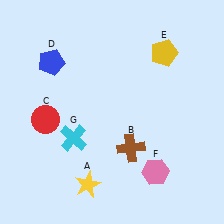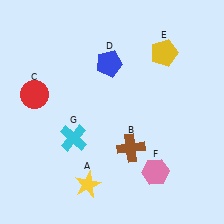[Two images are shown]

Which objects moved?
The objects that moved are: the red circle (C), the blue pentagon (D).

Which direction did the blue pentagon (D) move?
The blue pentagon (D) moved right.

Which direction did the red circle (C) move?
The red circle (C) moved up.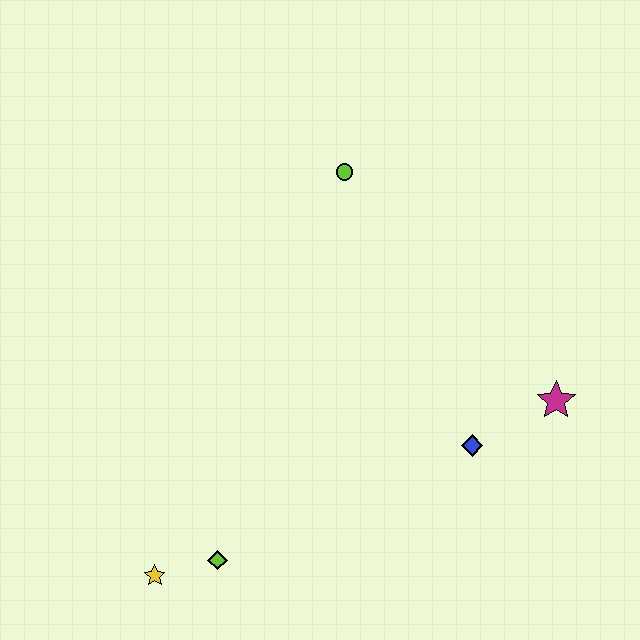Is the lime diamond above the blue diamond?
No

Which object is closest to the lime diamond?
The yellow star is closest to the lime diamond.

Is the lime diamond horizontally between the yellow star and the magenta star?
Yes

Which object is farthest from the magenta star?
The yellow star is farthest from the magenta star.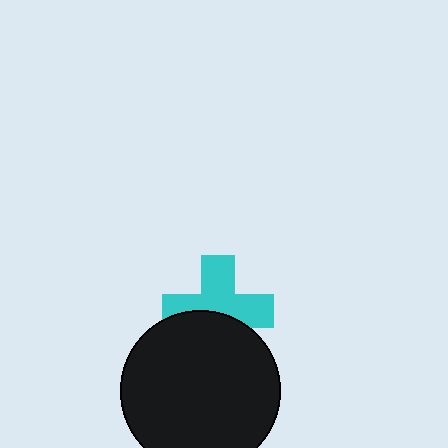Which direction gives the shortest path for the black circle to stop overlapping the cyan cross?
Moving down gives the shortest separation.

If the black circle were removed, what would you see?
You would see the complete cyan cross.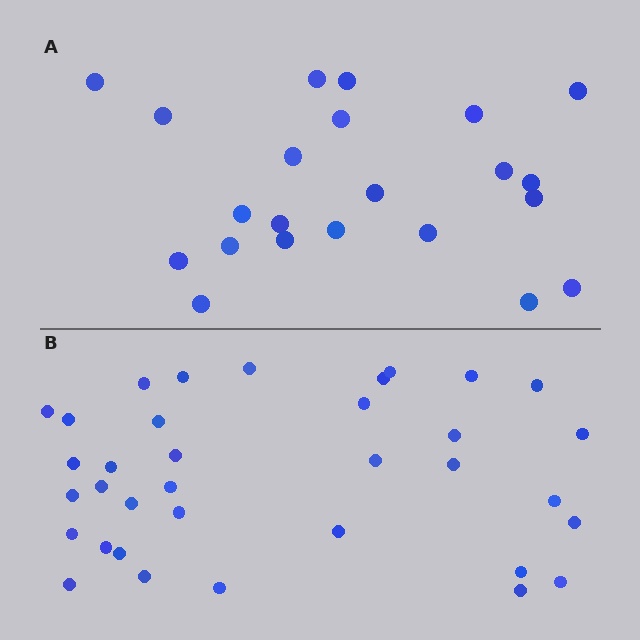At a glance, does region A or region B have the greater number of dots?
Region B (the bottom region) has more dots.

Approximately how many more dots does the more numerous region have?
Region B has approximately 15 more dots than region A.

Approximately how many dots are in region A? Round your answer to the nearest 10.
About 20 dots. (The exact count is 22, which rounds to 20.)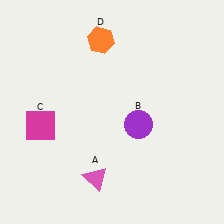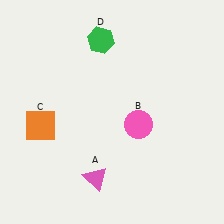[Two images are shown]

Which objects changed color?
B changed from purple to pink. C changed from magenta to orange. D changed from orange to green.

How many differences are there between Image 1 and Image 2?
There are 3 differences between the two images.